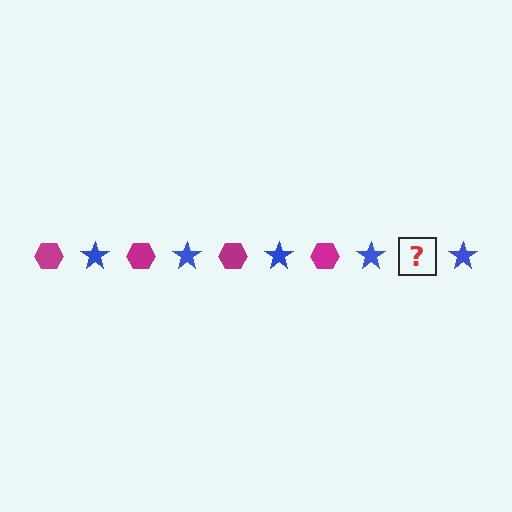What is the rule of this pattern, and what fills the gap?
The rule is that the pattern alternates between magenta hexagon and blue star. The gap should be filled with a magenta hexagon.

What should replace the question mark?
The question mark should be replaced with a magenta hexagon.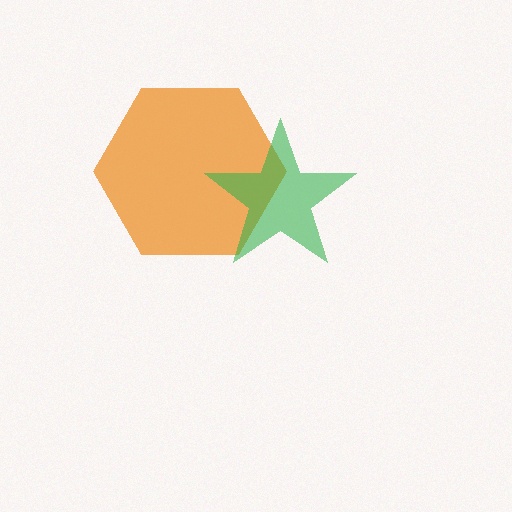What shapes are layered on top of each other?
The layered shapes are: an orange hexagon, a green star.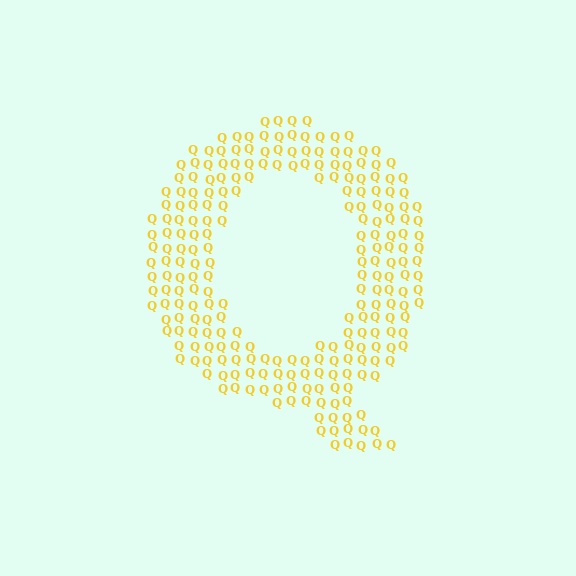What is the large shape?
The large shape is the letter Q.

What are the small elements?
The small elements are letter Q's.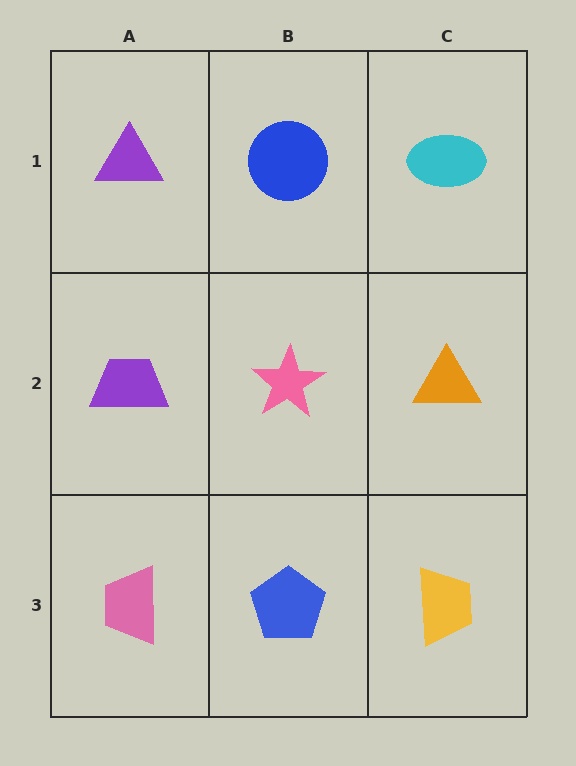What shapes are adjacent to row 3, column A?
A purple trapezoid (row 2, column A), a blue pentagon (row 3, column B).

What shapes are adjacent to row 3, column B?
A pink star (row 2, column B), a pink trapezoid (row 3, column A), a yellow trapezoid (row 3, column C).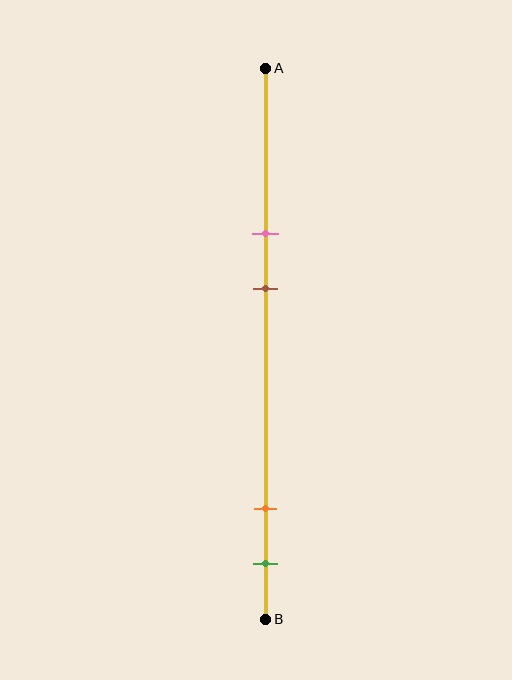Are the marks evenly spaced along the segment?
No, the marks are not evenly spaced.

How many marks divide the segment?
There are 4 marks dividing the segment.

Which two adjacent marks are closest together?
The orange and green marks are the closest adjacent pair.